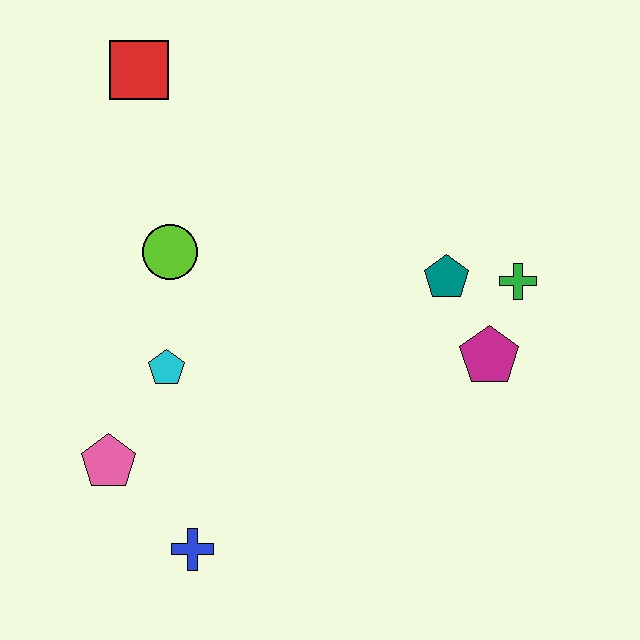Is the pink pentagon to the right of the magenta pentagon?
No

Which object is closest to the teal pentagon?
The green cross is closest to the teal pentagon.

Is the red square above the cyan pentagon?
Yes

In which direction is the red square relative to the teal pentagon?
The red square is to the left of the teal pentagon.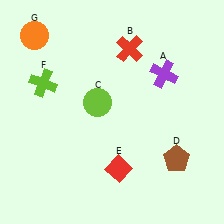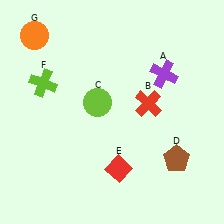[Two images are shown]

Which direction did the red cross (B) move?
The red cross (B) moved down.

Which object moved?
The red cross (B) moved down.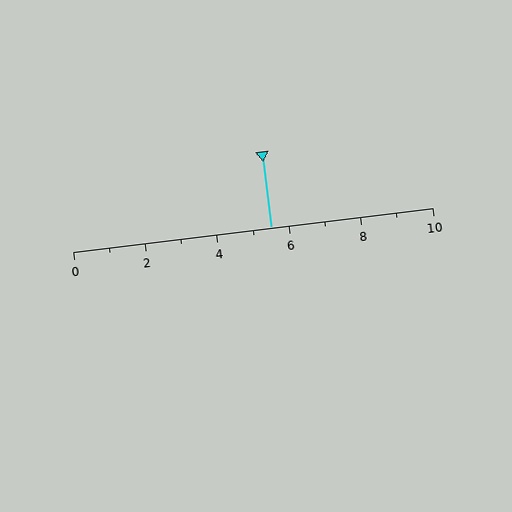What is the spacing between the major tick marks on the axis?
The major ticks are spaced 2 apart.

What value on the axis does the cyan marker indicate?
The marker indicates approximately 5.5.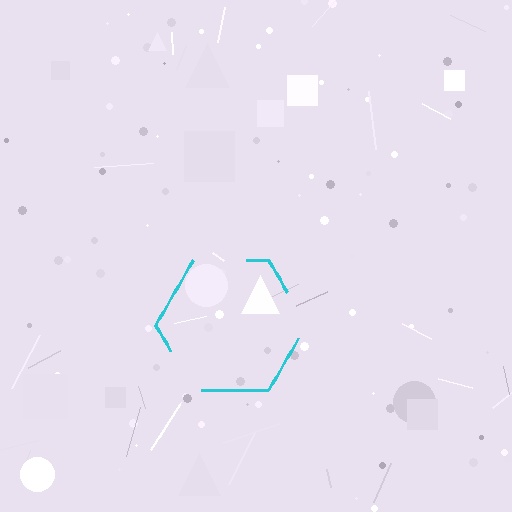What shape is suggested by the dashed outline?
The dashed outline suggests a hexagon.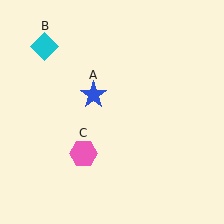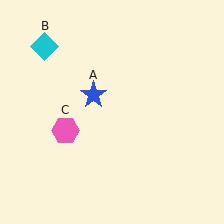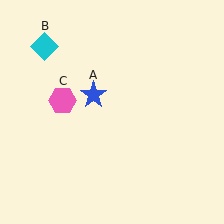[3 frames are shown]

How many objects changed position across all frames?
1 object changed position: pink hexagon (object C).